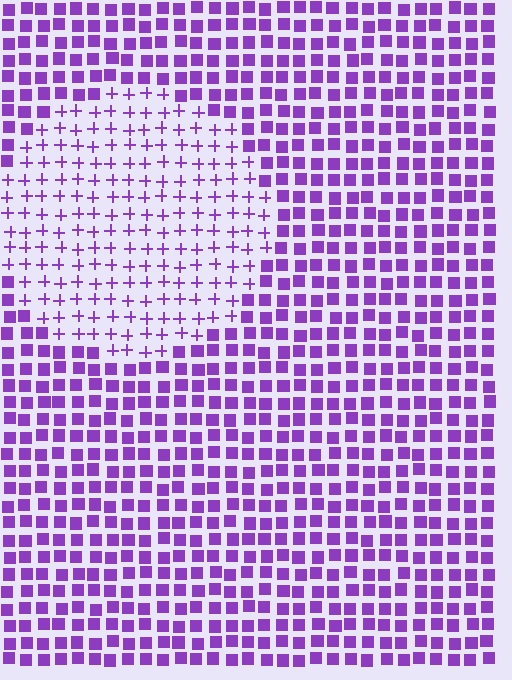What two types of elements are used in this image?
The image uses plus signs inside the circle region and squares outside it.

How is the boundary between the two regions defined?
The boundary is defined by a change in element shape: plus signs inside vs. squares outside. All elements share the same color and spacing.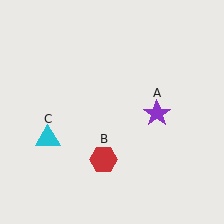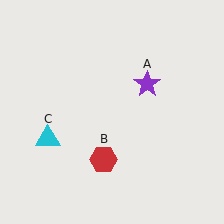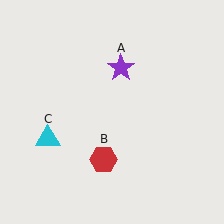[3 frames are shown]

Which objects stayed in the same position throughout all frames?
Red hexagon (object B) and cyan triangle (object C) remained stationary.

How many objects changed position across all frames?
1 object changed position: purple star (object A).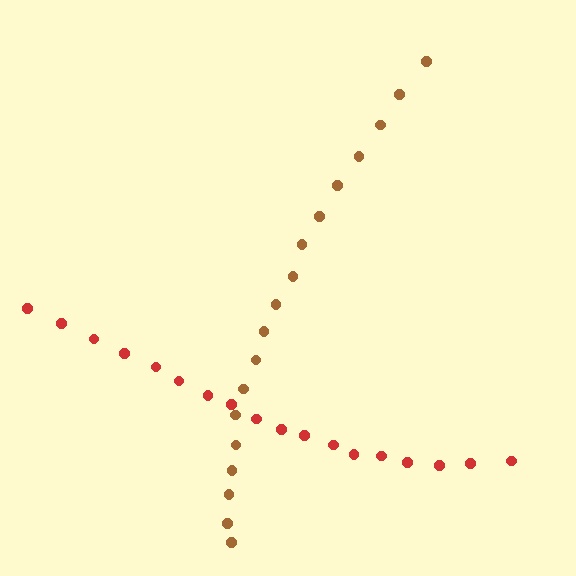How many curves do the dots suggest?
There are 2 distinct paths.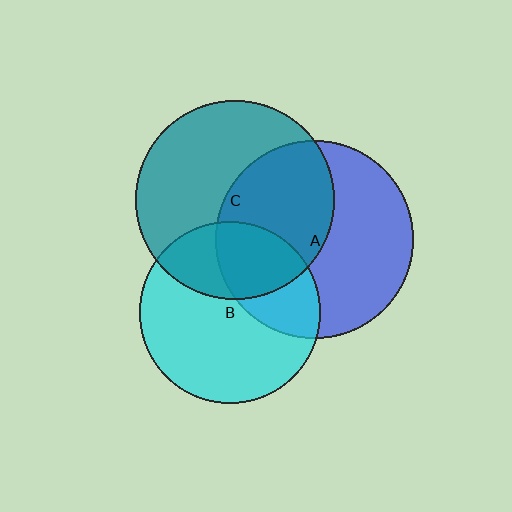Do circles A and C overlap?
Yes.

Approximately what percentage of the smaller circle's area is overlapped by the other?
Approximately 45%.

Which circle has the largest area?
Circle C (teal).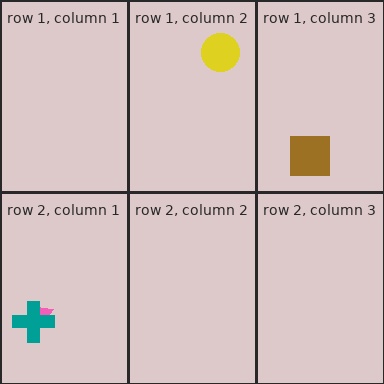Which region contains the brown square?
The row 1, column 3 region.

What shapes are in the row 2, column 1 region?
The pink triangle, the teal cross.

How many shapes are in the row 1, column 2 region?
1.